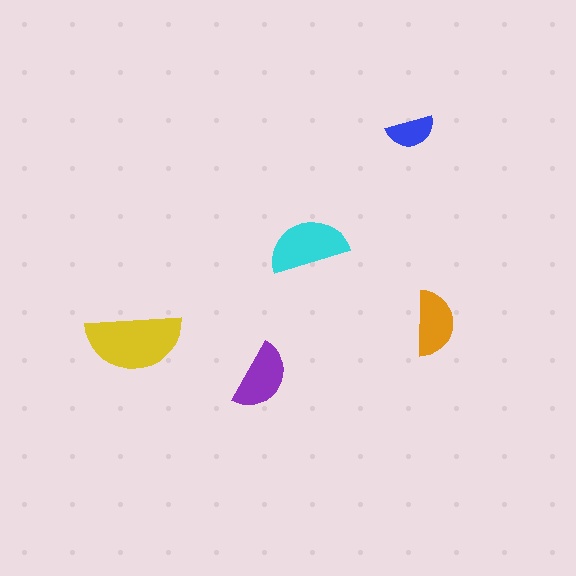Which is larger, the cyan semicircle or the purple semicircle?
The cyan one.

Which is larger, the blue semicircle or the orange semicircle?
The orange one.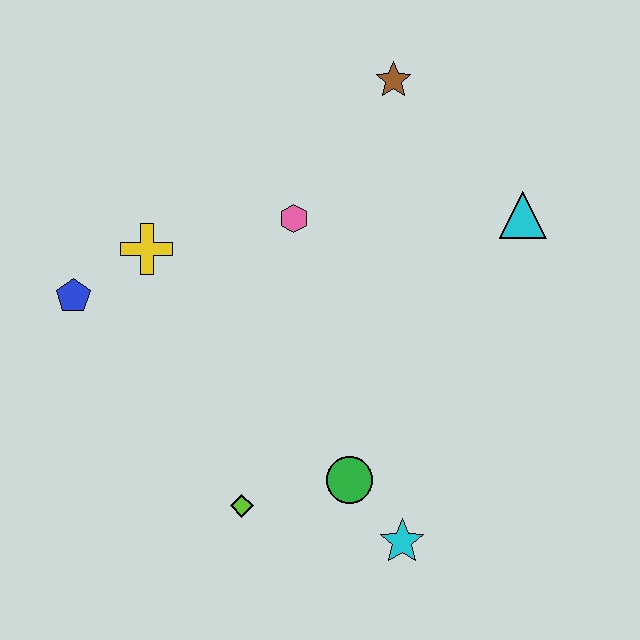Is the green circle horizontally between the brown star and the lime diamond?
Yes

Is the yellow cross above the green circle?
Yes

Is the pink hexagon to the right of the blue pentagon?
Yes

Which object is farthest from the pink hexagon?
The cyan star is farthest from the pink hexagon.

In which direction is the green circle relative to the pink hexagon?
The green circle is below the pink hexagon.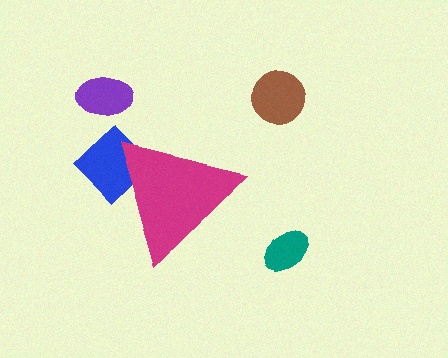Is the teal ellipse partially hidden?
No, the teal ellipse is fully visible.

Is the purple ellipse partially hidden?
No, the purple ellipse is fully visible.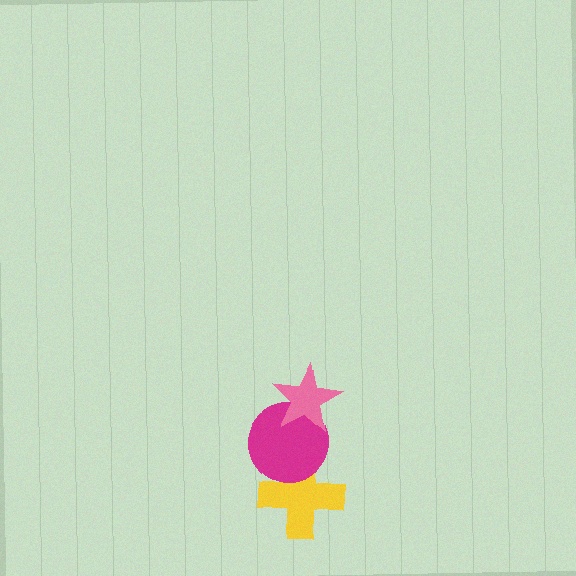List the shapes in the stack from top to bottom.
From top to bottom: the pink star, the magenta circle, the yellow cross.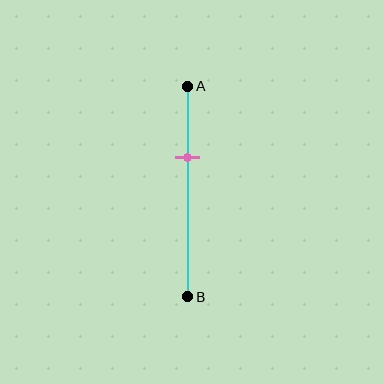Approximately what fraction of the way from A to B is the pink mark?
The pink mark is approximately 35% of the way from A to B.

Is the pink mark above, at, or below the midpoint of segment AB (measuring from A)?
The pink mark is above the midpoint of segment AB.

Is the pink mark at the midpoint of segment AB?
No, the mark is at about 35% from A, not at the 50% midpoint.